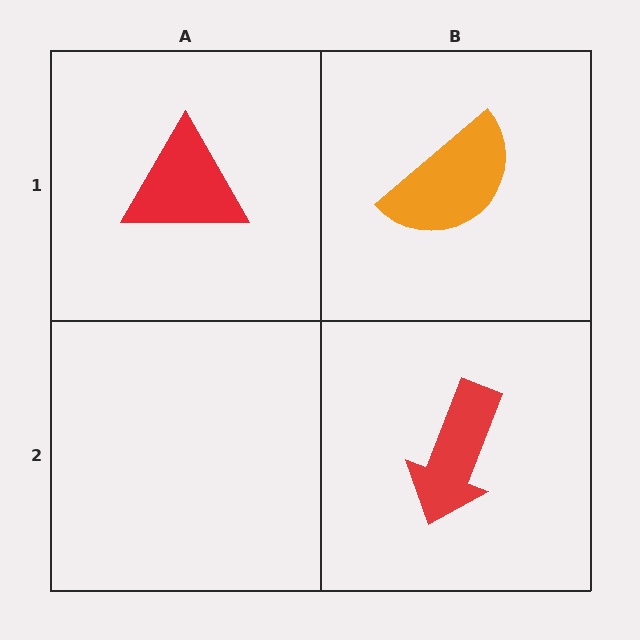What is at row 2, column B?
A red arrow.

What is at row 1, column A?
A red triangle.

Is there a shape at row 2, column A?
No, that cell is empty.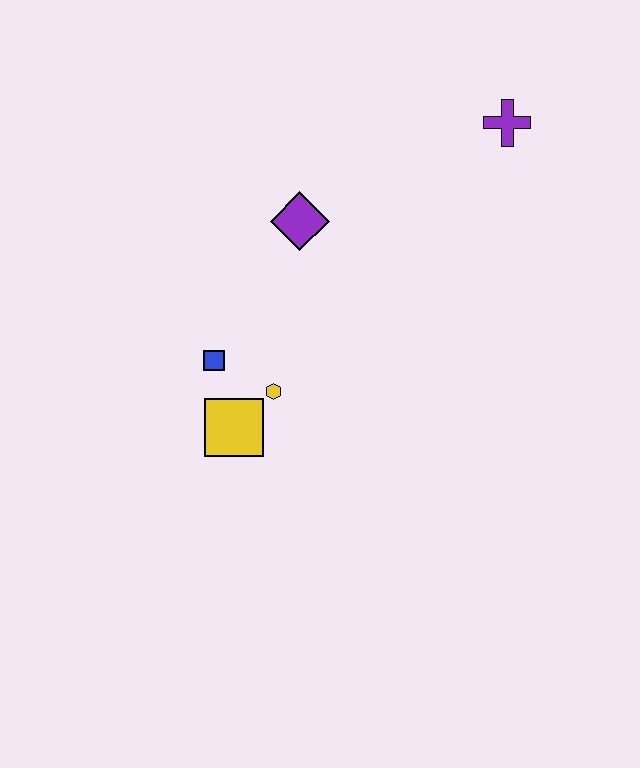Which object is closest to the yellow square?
The yellow hexagon is closest to the yellow square.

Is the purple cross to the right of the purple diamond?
Yes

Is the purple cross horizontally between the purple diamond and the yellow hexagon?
No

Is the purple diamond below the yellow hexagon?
No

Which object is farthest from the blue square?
The purple cross is farthest from the blue square.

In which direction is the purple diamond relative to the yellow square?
The purple diamond is above the yellow square.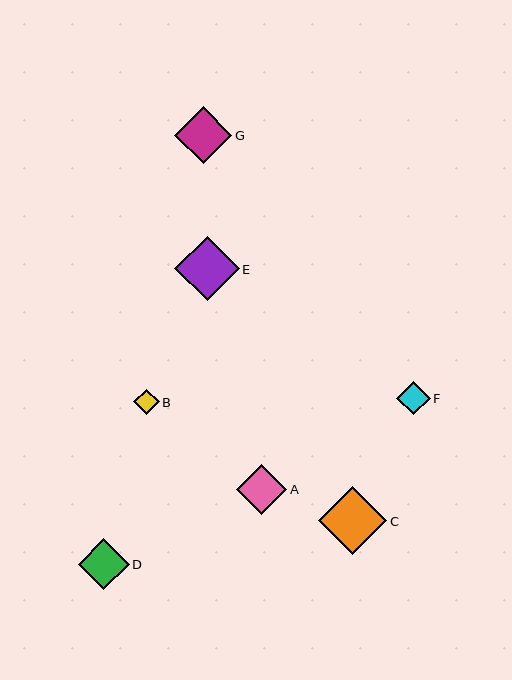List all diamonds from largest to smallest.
From largest to smallest: C, E, G, D, A, F, B.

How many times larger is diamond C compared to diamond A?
Diamond C is approximately 1.4 times the size of diamond A.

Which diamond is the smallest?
Diamond B is the smallest with a size of approximately 26 pixels.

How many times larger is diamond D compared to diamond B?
Diamond D is approximately 2.0 times the size of diamond B.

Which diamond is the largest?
Diamond C is the largest with a size of approximately 68 pixels.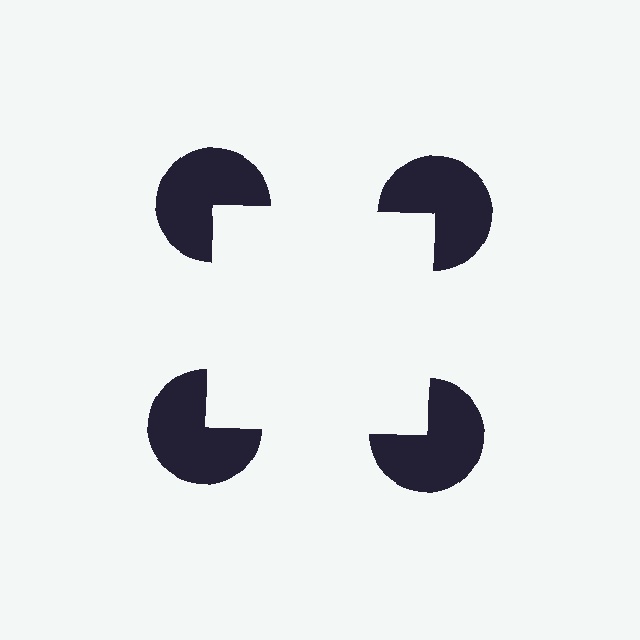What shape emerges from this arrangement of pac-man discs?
An illusory square — its edges are inferred from the aligned wedge cuts in the pac-man discs, not physically drawn.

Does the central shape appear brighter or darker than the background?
It typically appears slightly brighter than the background, even though no actual brightness change is drawn.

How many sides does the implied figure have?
4 sides.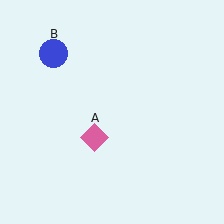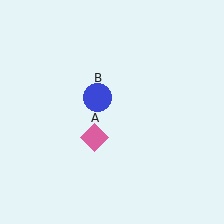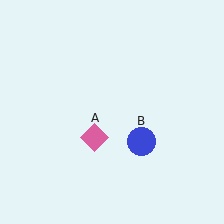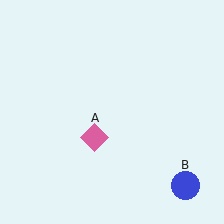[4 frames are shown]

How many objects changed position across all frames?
1 object changed position: blue circle (object B).